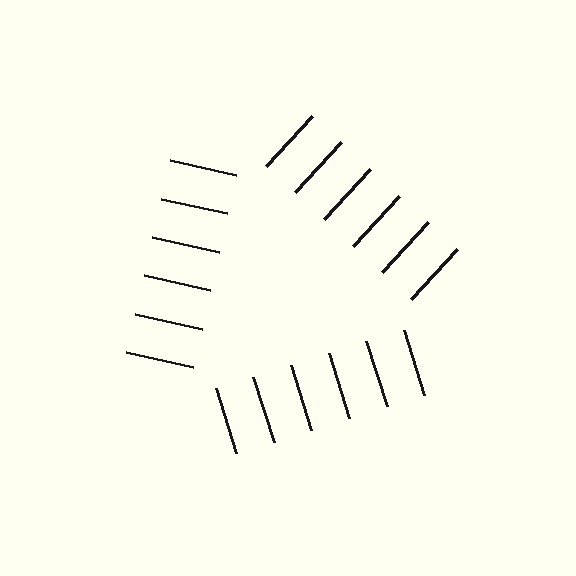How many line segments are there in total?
18 — 6 along each of the 3 edges.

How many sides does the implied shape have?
3 sides — the line-ends trace a triangle.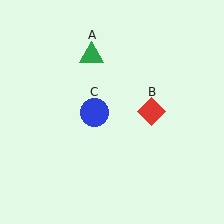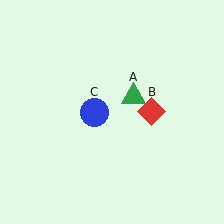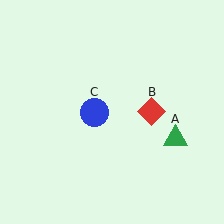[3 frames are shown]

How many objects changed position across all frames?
1 object changed position: green triangle (object A).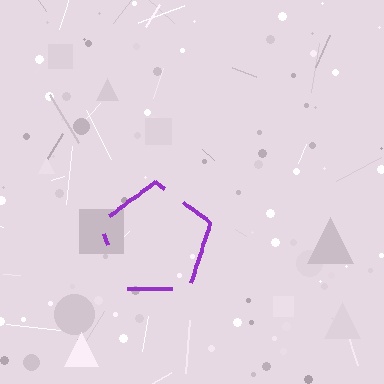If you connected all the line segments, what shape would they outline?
They would outline a pentagon.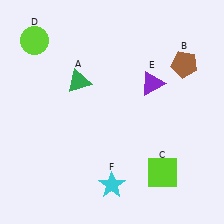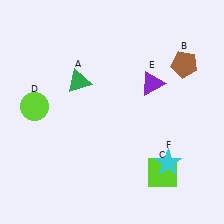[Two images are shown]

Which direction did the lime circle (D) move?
The lime circle (D) moved down.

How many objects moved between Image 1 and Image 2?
2 objects moved between the two images.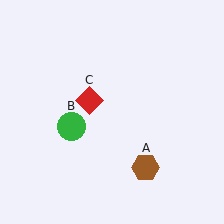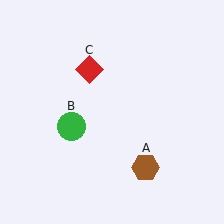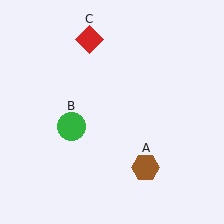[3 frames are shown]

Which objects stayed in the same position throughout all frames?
Brown hexagon (object A) and green circle (object B) remained stationary.